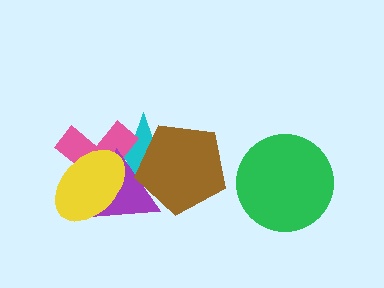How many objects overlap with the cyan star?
4 objects overlap with the cyan star.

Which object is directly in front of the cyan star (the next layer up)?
The pink cross is directly in front of the cyan star.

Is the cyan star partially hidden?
Yes, it is partially covered by another shape.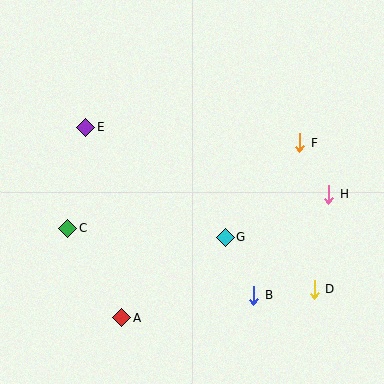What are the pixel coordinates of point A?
Point A is at (121, 317).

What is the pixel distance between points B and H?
The distance between B and H is 126 pixels.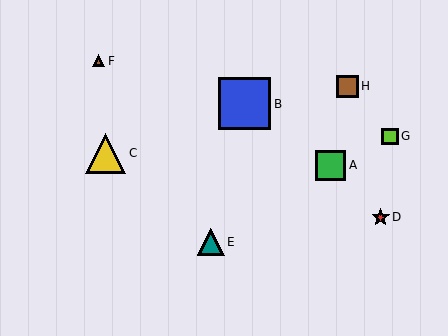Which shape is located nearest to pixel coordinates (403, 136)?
The lime square (labeled G) at (390, 136) is nearest to that location.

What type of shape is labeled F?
Shape F is a brown triangle.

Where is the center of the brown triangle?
The center of the brown triangle is at (99, 61).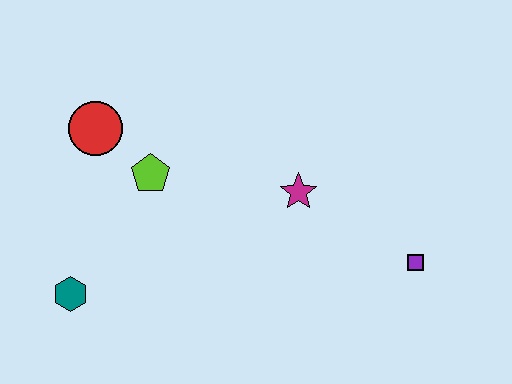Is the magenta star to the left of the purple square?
Yes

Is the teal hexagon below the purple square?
Yes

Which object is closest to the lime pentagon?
The red circle is closest to the lime pentagon.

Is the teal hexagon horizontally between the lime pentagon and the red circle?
No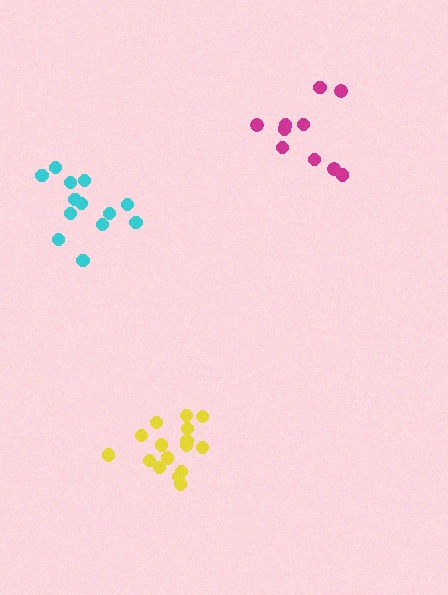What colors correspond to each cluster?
The clusters are colored: magenta, yellow, cyan.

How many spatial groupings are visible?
There are 3 spatial groupings.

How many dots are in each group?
Group 1: 10 dots, Group 2: 16 dots, Group 3: 13 dots (39 total).